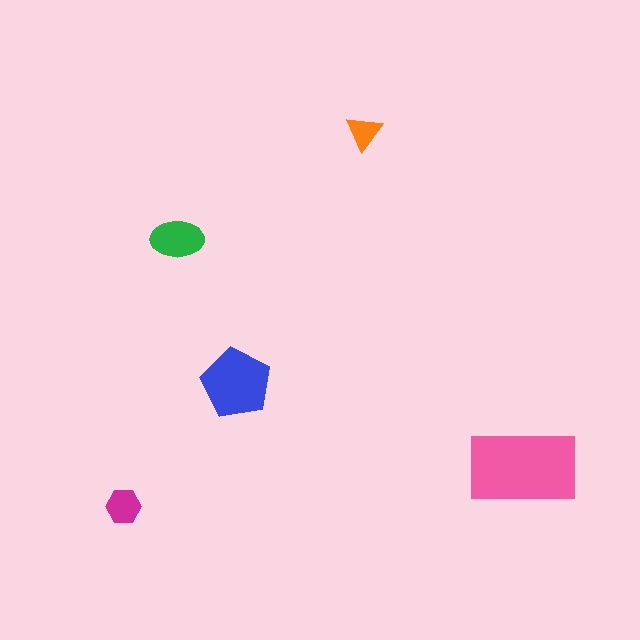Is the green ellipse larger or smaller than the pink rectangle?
Smaller.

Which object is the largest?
The pink rectangle.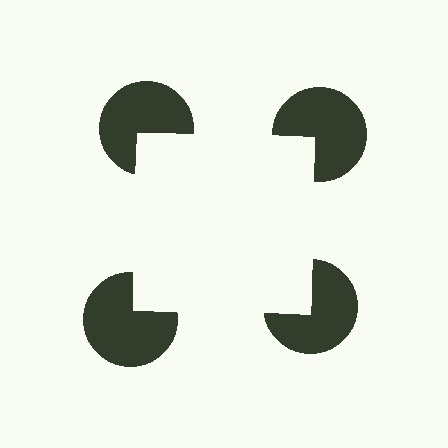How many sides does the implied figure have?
4 sides.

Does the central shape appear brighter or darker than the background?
It typically appears slightly brighter than the background, even though no actual brightness change is drawn.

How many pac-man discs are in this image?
There are 4 — one at each vertex of the illusory square.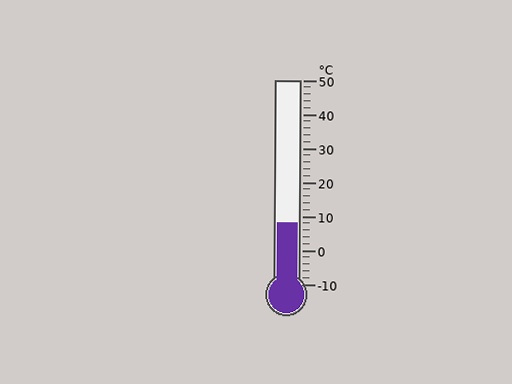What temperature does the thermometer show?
The thermometer shows approximately 8°C.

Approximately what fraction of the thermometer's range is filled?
The thermometer is filled to approximately 30% of its range.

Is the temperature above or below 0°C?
The temperature is above 0°C.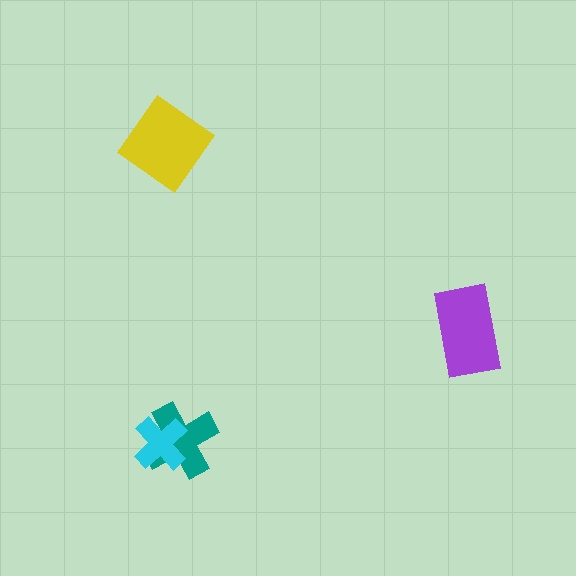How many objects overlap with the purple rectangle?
0 objects overlap with the purple rectangle.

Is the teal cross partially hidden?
Yes, it is partially covered by another shape.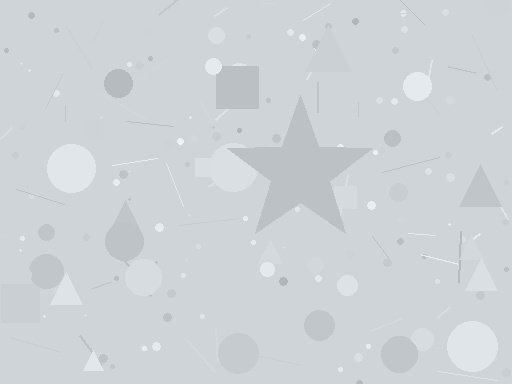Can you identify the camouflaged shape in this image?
The camouflaged shape is a star.